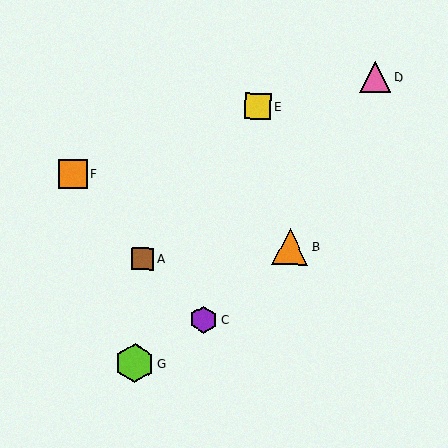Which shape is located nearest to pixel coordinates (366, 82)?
The pink triangle (labeled D) at (375, 77) is nearest to that location.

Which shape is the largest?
The lime hexagon (labeled G) is the largest.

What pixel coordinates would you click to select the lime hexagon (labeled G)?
Click at (135, 363) to select the lime hexagon G.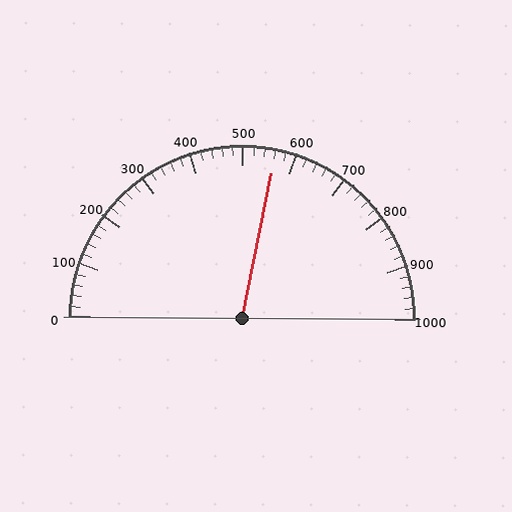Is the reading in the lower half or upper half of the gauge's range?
The reading is in the upper half of the range (0 to 1000).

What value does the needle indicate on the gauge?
The needle indicates approximately 560.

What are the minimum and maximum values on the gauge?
The gauge ranges from 0 to 1000.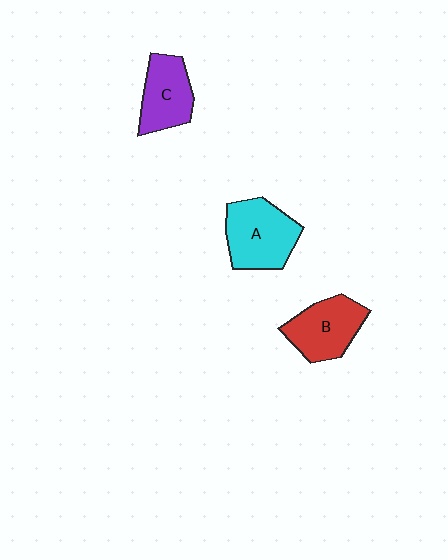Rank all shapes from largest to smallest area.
From largest to smallest: A (cyan), B (red), C (purple).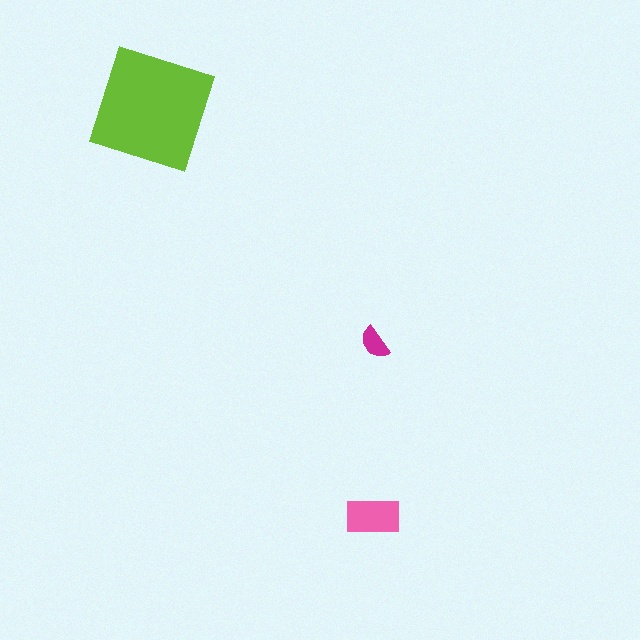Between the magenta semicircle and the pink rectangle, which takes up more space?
The pink rectangle.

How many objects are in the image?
There are 3 objects in the image.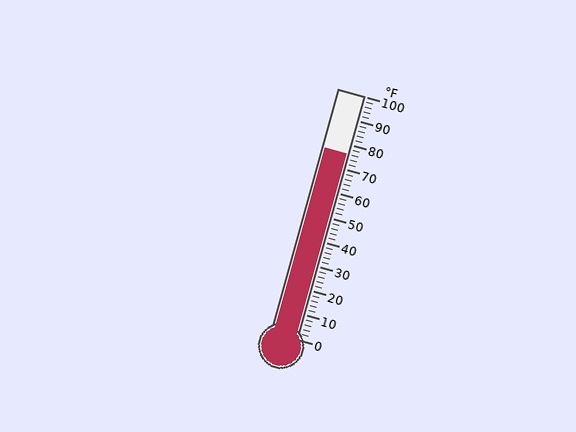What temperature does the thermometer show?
The thermometer shows approximately 76°F.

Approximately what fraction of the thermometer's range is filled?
The thermometer is filled to approximately 75% of its range.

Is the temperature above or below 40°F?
The temperature is above 40°F.